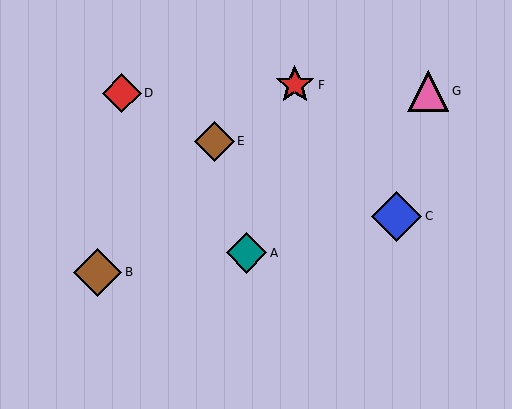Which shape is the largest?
The blue diamond (labeled C) is the largest.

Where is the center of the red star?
The center of the red star is at (295, 85).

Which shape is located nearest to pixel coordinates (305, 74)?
The red star (labeled F) at (295, 85) is nearest to that location.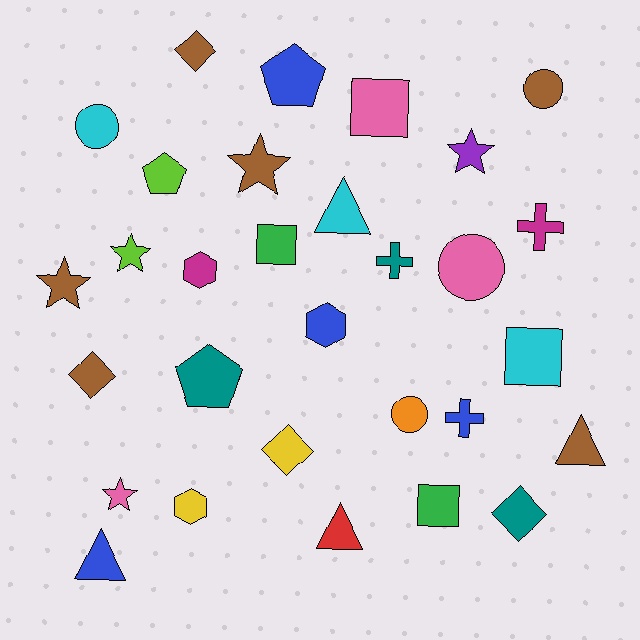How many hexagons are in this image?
There are 3 hexagons.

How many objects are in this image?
There are 30 objects.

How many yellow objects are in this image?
There are 2 yellow objects.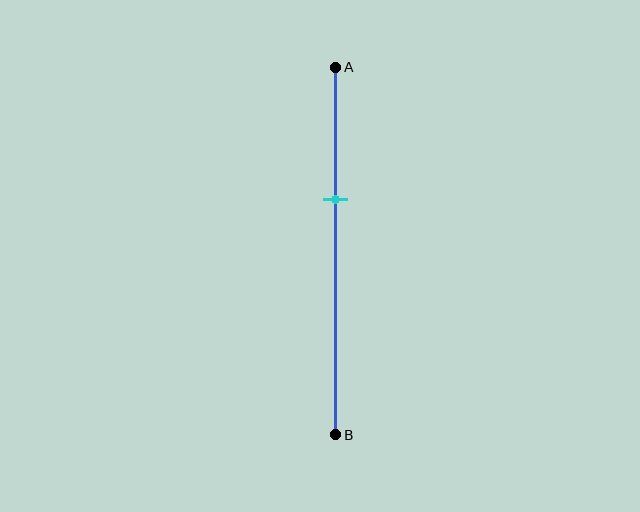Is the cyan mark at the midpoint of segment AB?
No, the mark is at about 35% from A, not at the 50% midpoint.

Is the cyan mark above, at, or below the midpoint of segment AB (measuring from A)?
The cyan mark is above the midpoint of segment AB.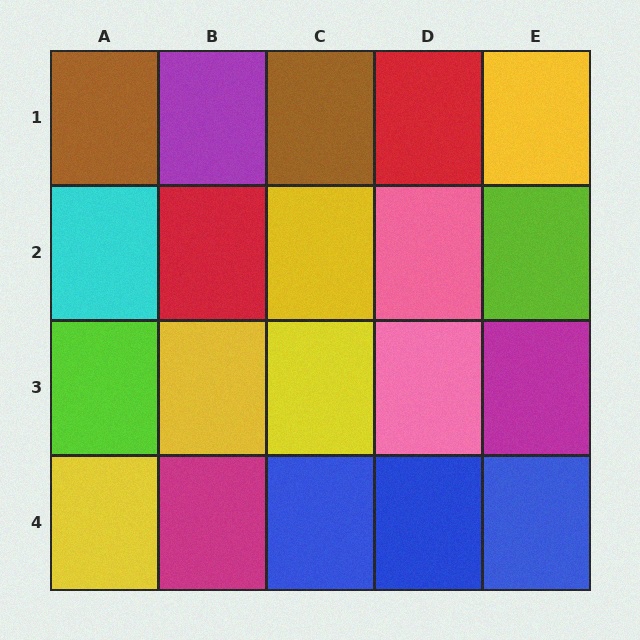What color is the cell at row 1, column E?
Yellow.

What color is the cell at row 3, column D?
Pink.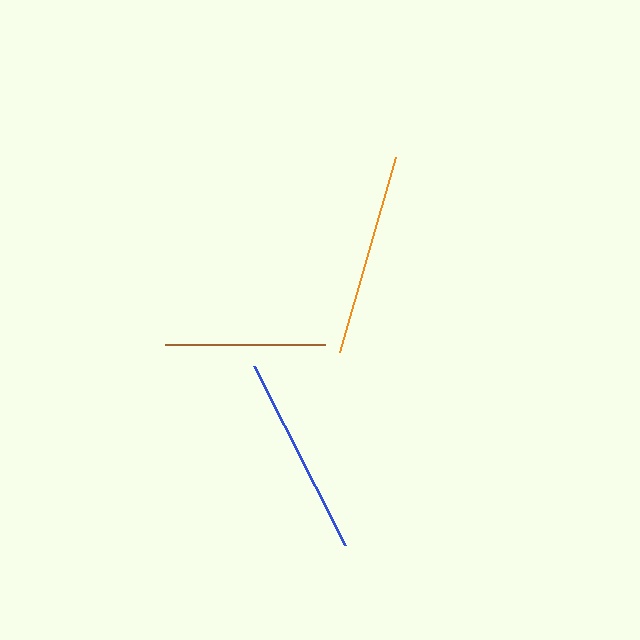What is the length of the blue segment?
The blue segment is approximately 201 pixels long.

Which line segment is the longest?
The orange line is the longest at approximately 203 pixels.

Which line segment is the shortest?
The brown line is the shortest at approximately 159 pixels.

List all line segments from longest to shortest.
From longest to shortest: orange, blue, brown.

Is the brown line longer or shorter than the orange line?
The orange line is longer than the brown line.